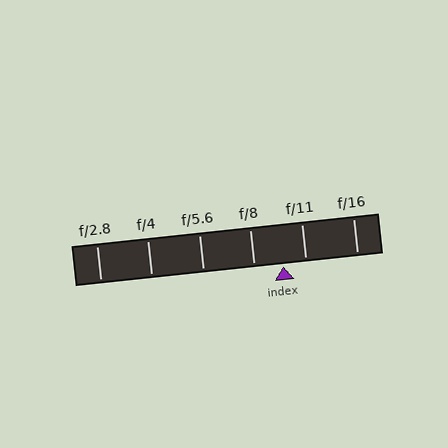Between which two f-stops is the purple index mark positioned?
The index mark is between f/8 and f/11.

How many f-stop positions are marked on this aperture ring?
There are 6 f-stop positions marked.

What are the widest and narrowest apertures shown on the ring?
The widest aperture shown is f/2.8 and the narrowest is f/16.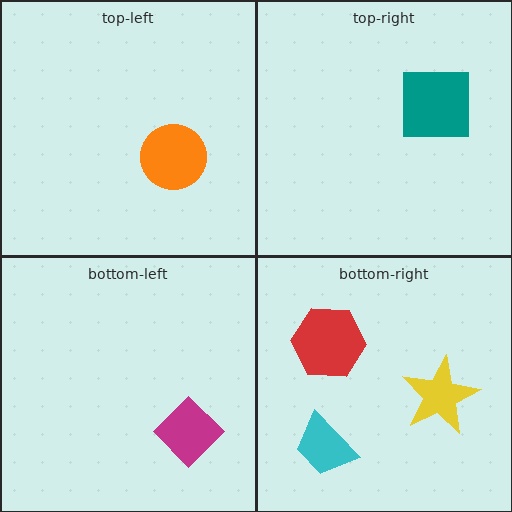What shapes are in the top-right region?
The teal square.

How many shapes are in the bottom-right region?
3.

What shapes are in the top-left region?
The orange circle.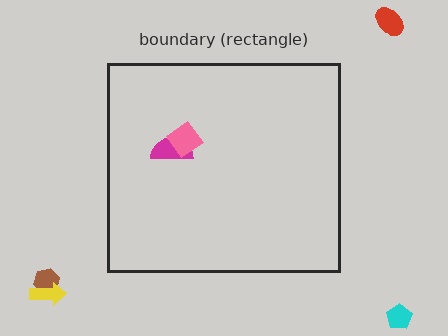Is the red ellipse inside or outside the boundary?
Outside.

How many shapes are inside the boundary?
2 inside, 4 outside.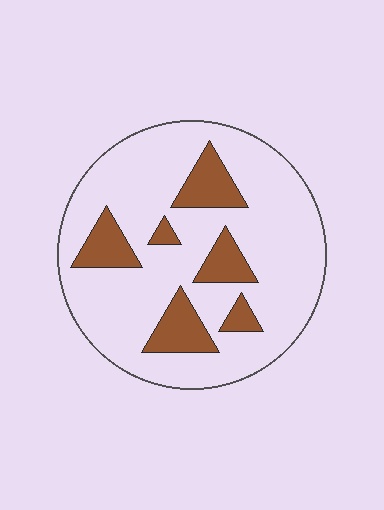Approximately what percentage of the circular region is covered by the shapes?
Approximately 20%.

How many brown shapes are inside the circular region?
6.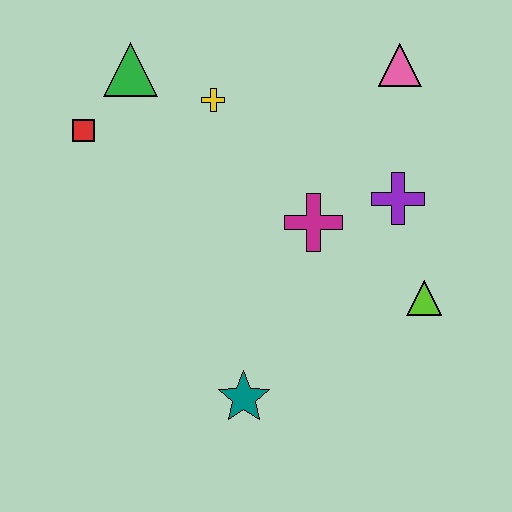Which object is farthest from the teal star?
The pink triangle is farthest from the teal star.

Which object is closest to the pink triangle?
The purple cross is closest to the pink triangle.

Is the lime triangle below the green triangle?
Yes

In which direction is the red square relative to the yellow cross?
The red square is to the left of the yellow cross.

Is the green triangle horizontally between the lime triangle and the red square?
Yes